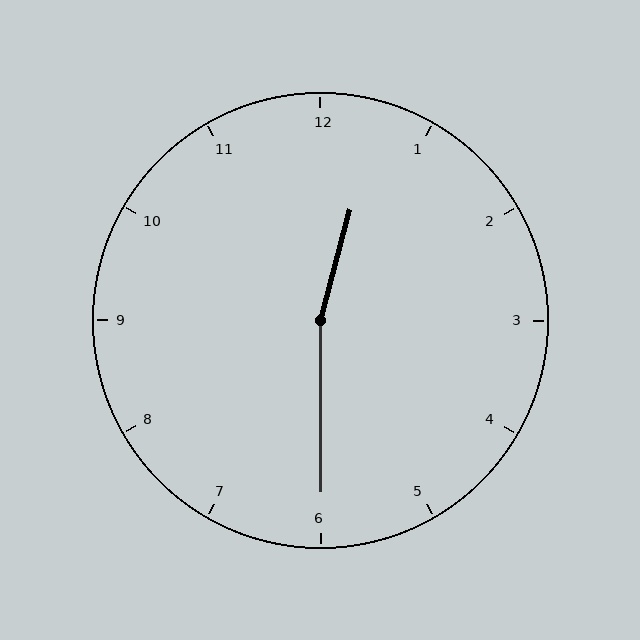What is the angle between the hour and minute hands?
Approximately 165 degrees.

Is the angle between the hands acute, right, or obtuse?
It is obtuse.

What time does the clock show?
12:30.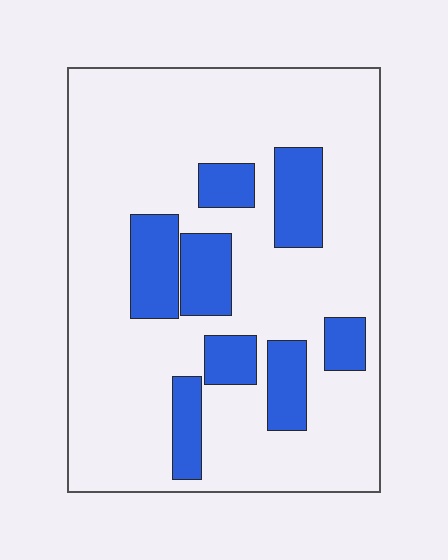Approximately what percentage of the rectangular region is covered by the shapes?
Approximately 20%.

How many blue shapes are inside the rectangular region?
8.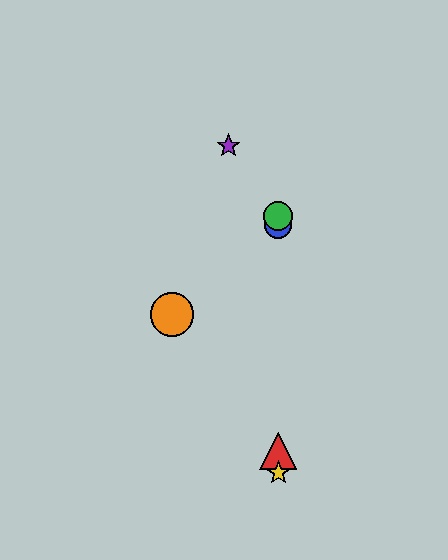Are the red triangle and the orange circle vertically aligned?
No, the red triangle is at x≈278 and the orange circle is at x≈172.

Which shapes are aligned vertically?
The red triangle, the blue circle, the green circle, the yellow star are aligned vertically.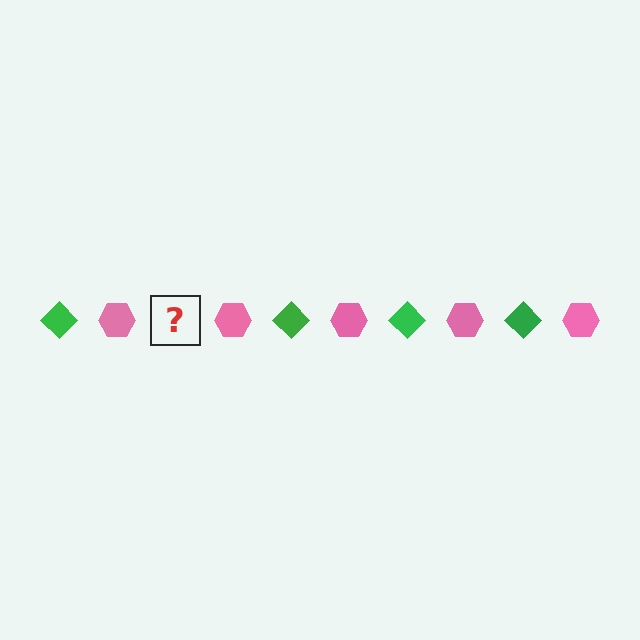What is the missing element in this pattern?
The missing element is a green diamond.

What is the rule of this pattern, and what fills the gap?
The rule is that the pattern alternates between green diamond and pink hexagon. The gap should be filled with a green diamond.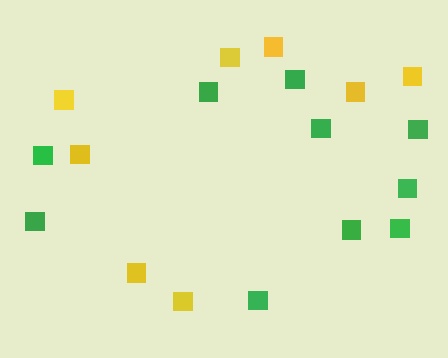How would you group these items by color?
There are 2 groups: one group of yellow squares (8) and one group of green squares (10).